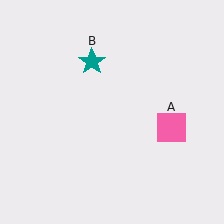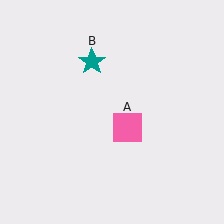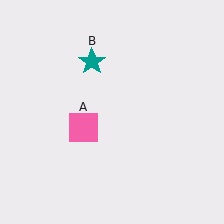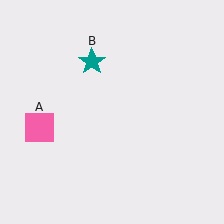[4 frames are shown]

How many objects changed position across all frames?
1 object changed position: pink square (object A).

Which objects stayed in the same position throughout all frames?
Teal star (object B) remained stationary.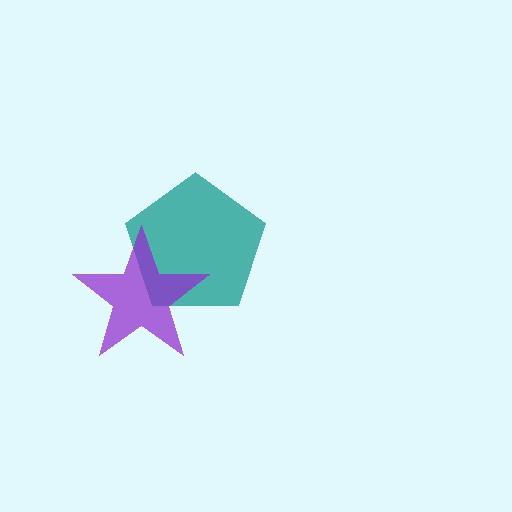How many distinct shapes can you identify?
There are 2 distinct shapes: a teal pentagon, a purple star.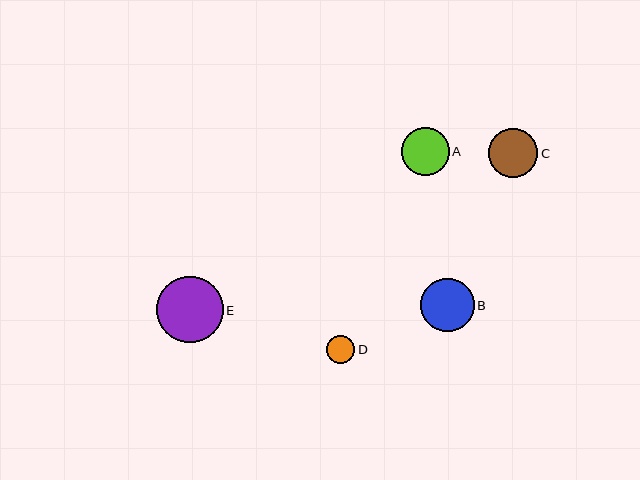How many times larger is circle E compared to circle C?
Circle E is approximately 1.3 times the size of circle C.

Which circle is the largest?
Circle E is the largest with a size of approximately 66 pixels.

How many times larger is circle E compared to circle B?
Circle E is approximately 1.2 times the size of circle B.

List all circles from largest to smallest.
From largest to smallest: E, B, C, A, D.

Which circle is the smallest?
Circle D is the smallest with a size of approximately 28 pixels.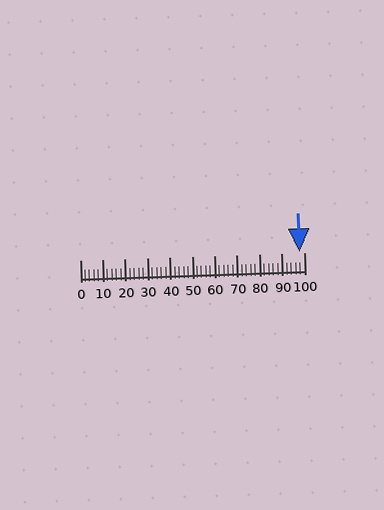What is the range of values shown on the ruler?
The ruler shows values from 0 to 100.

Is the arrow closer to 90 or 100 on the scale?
The arrow is closer to 100.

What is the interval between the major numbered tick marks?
The major tick marks are spaced 10 units apart.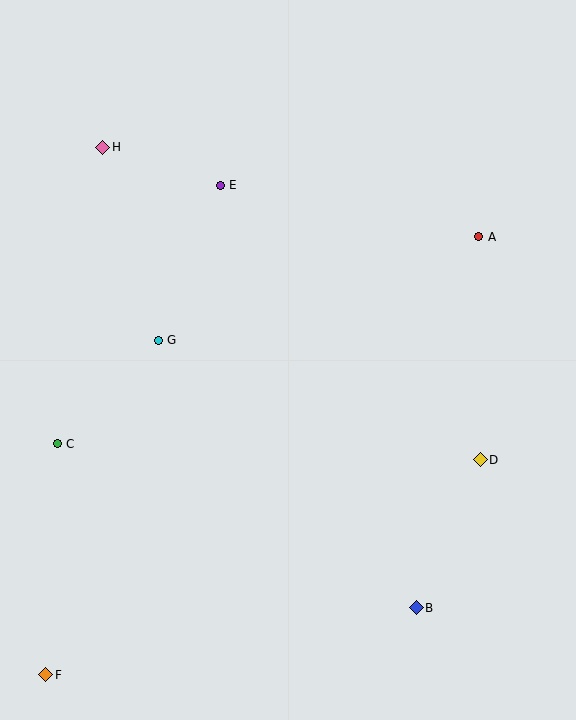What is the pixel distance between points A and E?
The distance between A and E is 264 pixels.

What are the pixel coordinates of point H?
Point H is at (103, 147).